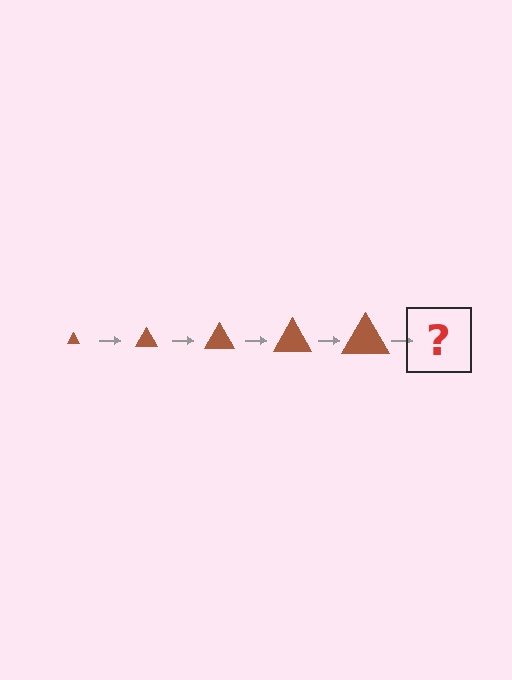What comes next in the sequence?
The next element should be a brown triangle, larger than the previous one.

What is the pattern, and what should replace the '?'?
The pattern is that the triangle gets progressively larger each step. The '?' should be a brown triangle, larger than the previous one.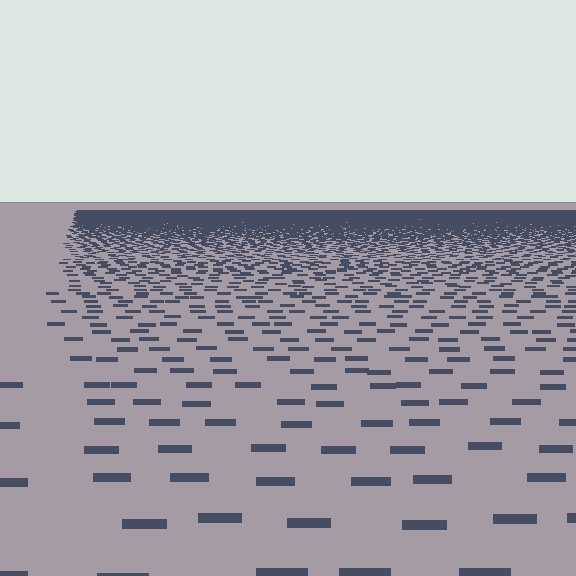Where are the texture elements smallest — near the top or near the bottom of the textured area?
Near the top.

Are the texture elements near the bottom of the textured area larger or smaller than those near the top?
Larger. Near the bottom, elements are closer to the viewer and appear at a bigger on-screen size.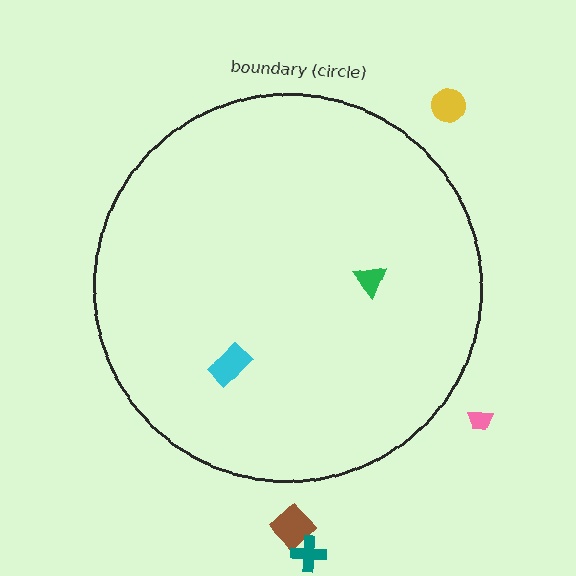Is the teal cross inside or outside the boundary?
Outside.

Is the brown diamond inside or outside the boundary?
Outside.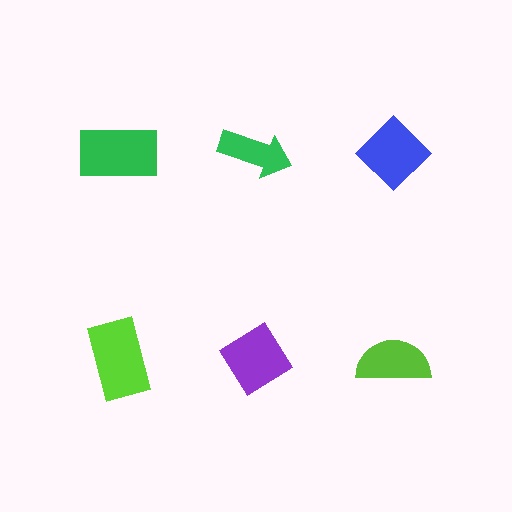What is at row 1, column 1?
A green rectangle.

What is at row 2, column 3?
A lime semicircle.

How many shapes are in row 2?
3 shapes.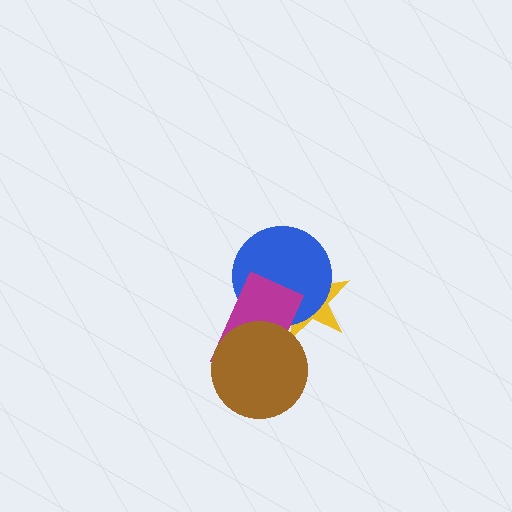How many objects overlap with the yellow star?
2 objects overlap with the yellow star.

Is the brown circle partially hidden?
No, no other shape covers it.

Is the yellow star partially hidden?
Yes, it is partially covered by another shape.